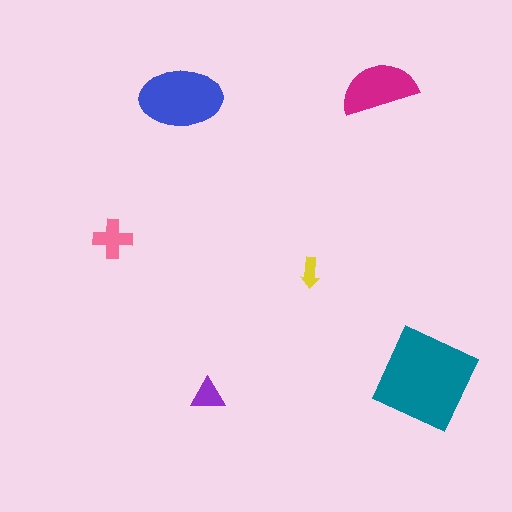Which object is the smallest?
The yellow arrow.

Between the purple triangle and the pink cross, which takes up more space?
The pink cross.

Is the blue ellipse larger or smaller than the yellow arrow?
Larger.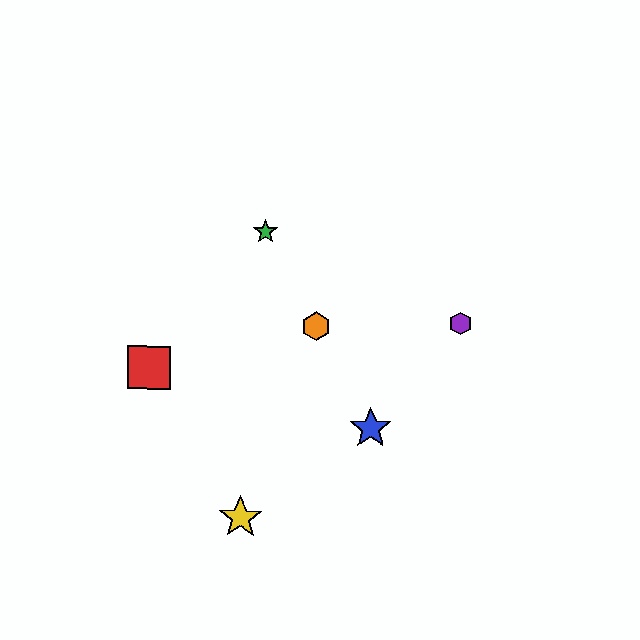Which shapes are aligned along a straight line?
The blue star, the green star, the orange hexagon are aligned along a straight line.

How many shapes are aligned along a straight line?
3 shapes (the blue star, the green star, the orange hexagon) are aligned along a straight line.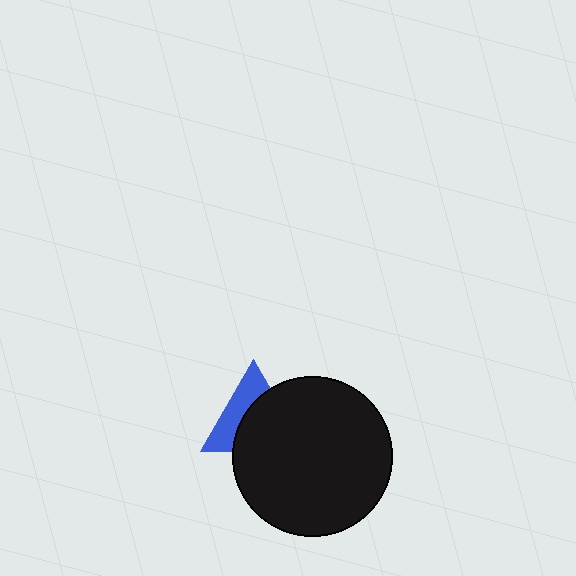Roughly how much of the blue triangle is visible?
A small part of it is visible (roughly 43%).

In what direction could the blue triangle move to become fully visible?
The blue triangle could move toward the upper-left. That would shift it out from behind the black circle entirely.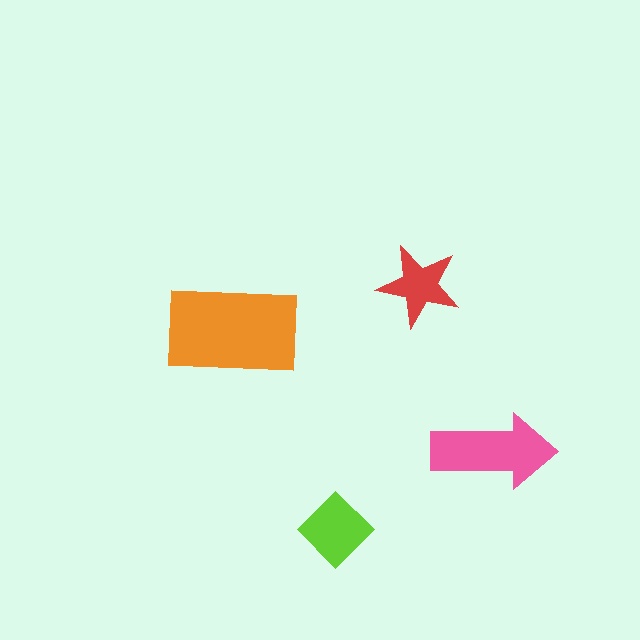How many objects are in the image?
There are 4 objects in the image.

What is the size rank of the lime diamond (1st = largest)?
3rd.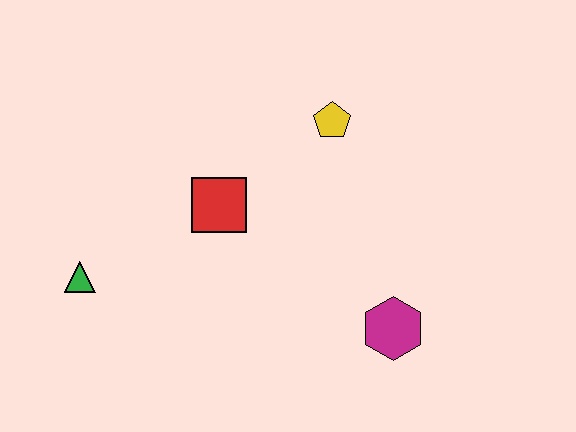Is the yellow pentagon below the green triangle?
No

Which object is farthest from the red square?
The magenta hexagon is farthest from the red square.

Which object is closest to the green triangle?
The red square is closest to the green triangle.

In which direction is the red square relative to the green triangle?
The red square is to the right of the green triangle.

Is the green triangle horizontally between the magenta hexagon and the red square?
No